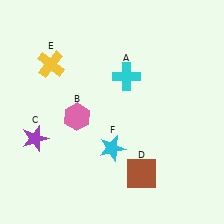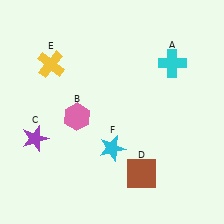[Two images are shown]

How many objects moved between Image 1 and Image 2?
1 object moved between the two images.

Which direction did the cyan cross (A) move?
The cyan cross (A) moved right.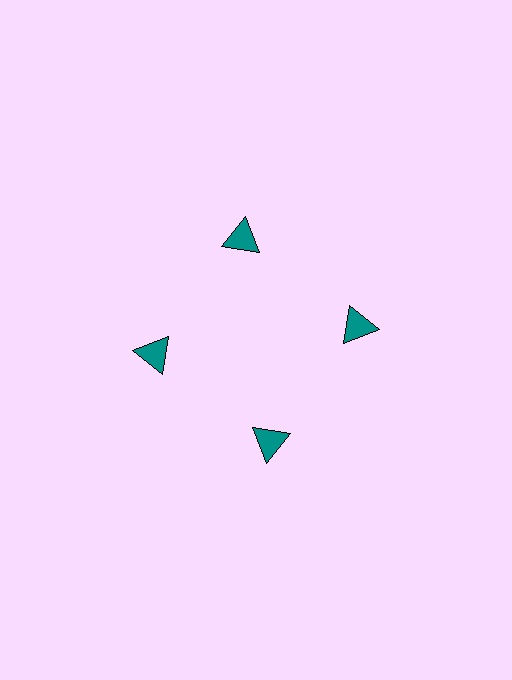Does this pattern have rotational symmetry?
Yes, this pattern has 4-fold rotational symmetry. It looks the same after rotating 90 degrees around the center.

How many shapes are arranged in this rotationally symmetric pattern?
There are 4 shapes, arranged in 4 groups of 1.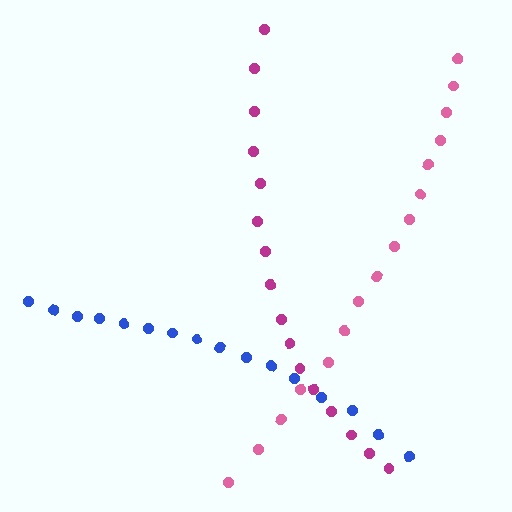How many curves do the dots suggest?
There are 3 distinct paths.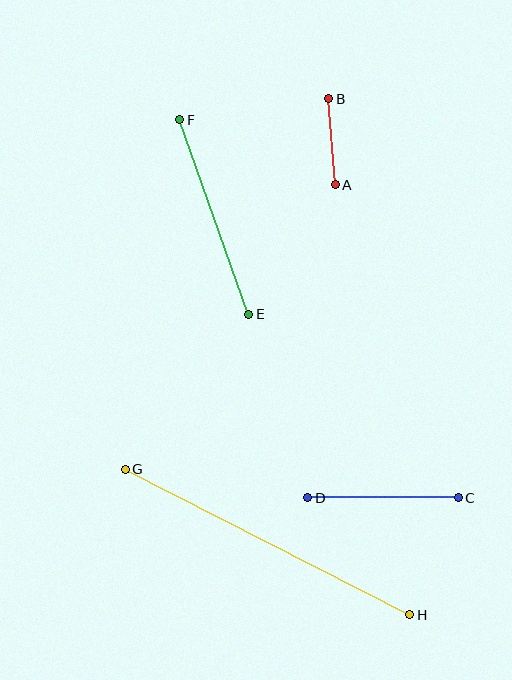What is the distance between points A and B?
The distance is approximately 86 pixels.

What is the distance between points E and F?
The distance is approximately 206 pixels.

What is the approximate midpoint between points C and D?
The midpoint is at approximately (383, 498) pixels.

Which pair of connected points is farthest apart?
Points G and H are farthest apart.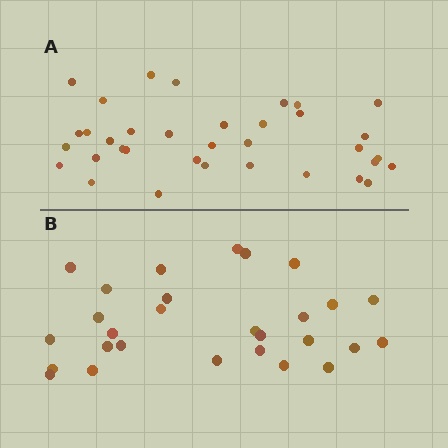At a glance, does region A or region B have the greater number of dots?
Region A (the top region) has more dots.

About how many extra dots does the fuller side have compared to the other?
Region A has roughly 8 or so more dots than region B.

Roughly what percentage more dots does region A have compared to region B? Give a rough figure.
About 25% more.